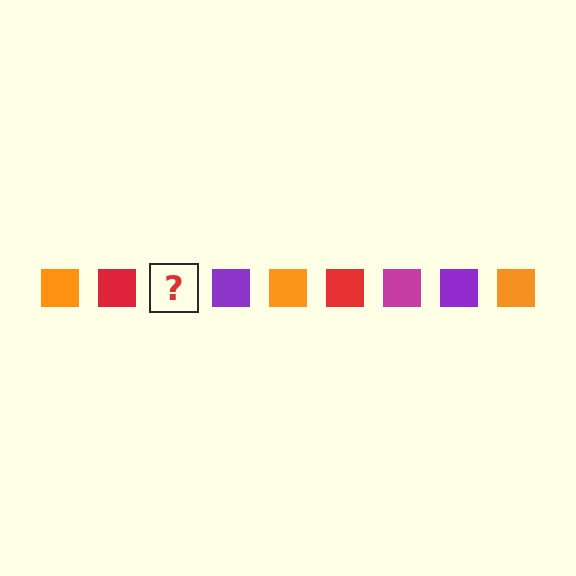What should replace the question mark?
The question mark should be replaced with a magenta square.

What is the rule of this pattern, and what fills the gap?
The rule is that the pattern cycles through orange, red, magenta, purple squares. The gap should be filled with a magenta square.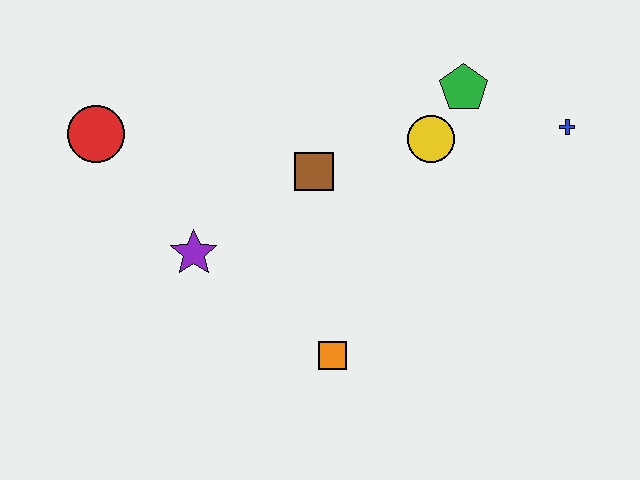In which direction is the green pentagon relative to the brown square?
The green pentagon is to the right of the brown square.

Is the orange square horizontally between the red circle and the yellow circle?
Yes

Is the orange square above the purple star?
No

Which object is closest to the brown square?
The yellow circle is closest to the brown square.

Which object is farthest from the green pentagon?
The red circle is farthest from the green pentagon.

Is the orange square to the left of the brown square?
No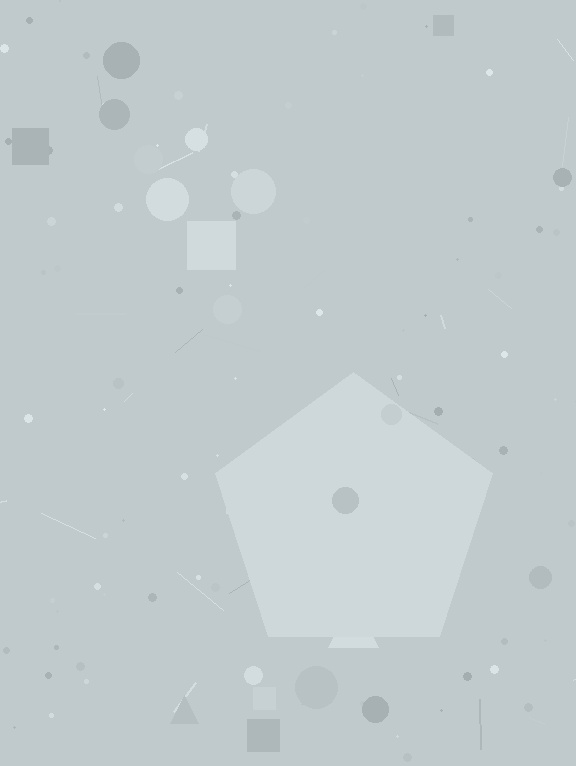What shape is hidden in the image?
A pentagon is hidden in the image.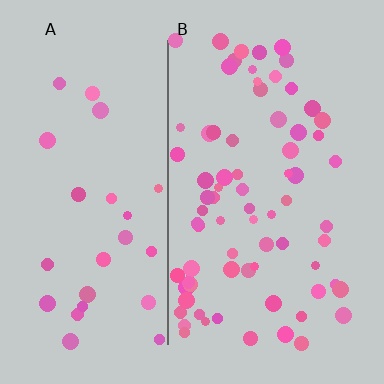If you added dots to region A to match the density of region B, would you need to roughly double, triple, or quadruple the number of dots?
Approximately triple.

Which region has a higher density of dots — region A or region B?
B (the right).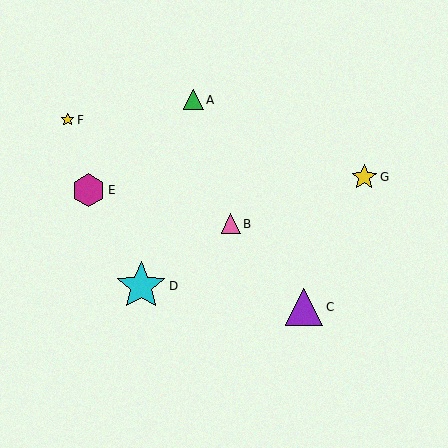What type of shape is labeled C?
Shape C is a purple triangle.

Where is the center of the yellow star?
The center of the yellow star is at (67, 120).